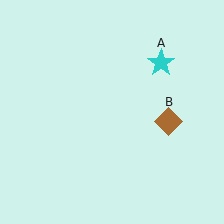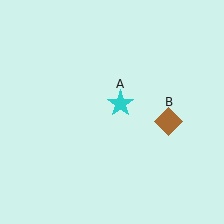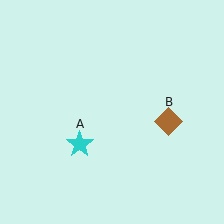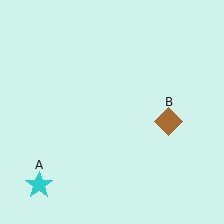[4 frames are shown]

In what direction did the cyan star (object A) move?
The cyan star (object A) moved down and to the left.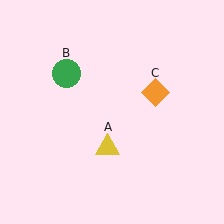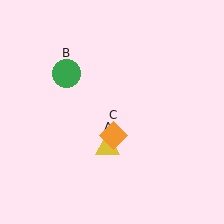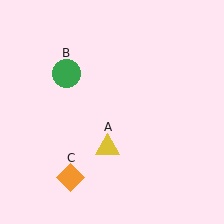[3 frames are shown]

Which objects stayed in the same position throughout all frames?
Yellow triangle (object A) and green circle (object B) remained stationary.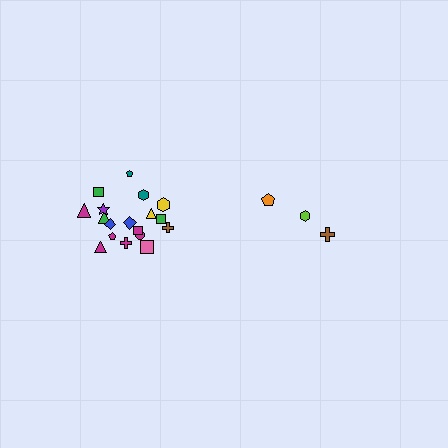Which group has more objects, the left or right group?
The left group.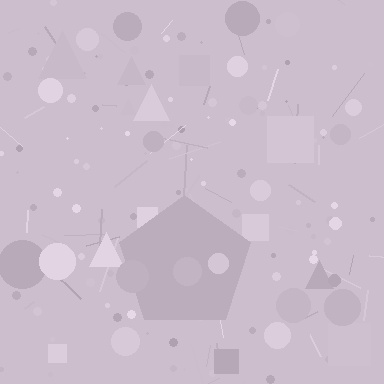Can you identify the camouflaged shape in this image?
The camouflaged shape is a pentagon.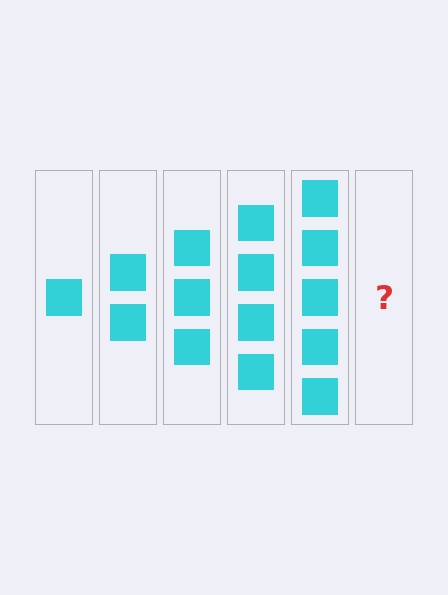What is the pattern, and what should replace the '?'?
The pattern is that each step adds one more square. The '?' should be 6 squares.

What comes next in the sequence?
The next element should be 6 squares.